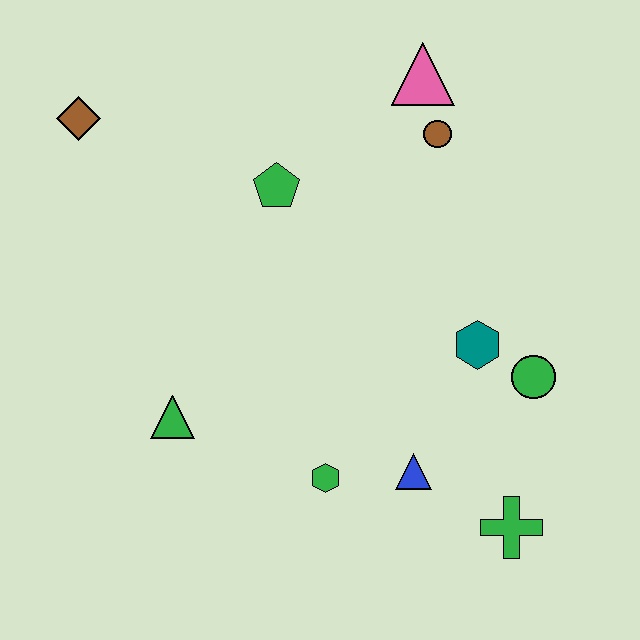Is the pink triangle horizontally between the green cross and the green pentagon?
Yes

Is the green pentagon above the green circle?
Yes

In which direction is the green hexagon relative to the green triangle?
The green hexagon is to the right of the green triangle.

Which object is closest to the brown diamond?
The green pentagon is closest to the brown diamond.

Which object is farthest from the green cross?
The brown diamond is farthest from the green cross.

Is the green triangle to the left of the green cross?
Yes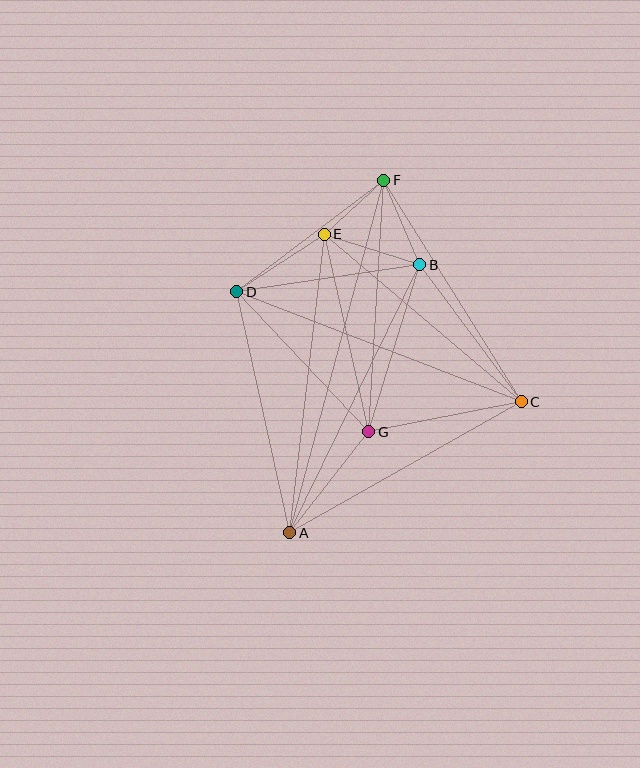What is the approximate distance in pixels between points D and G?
The distance between D and G is approximately 192 pixels.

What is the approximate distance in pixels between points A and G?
The distance between A and G is approximately 128 pixels.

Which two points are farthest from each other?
Points A and F are farthest from each other.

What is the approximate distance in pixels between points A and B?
The distance between A and B is approximately 298 pixels.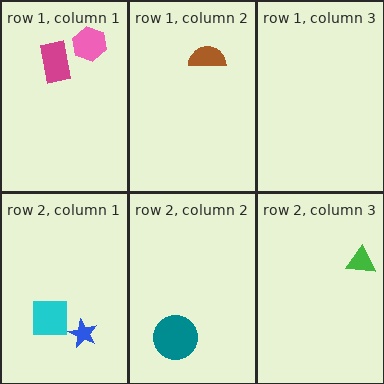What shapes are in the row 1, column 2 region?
The brown semicircle.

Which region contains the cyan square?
The row 2, column 1 region.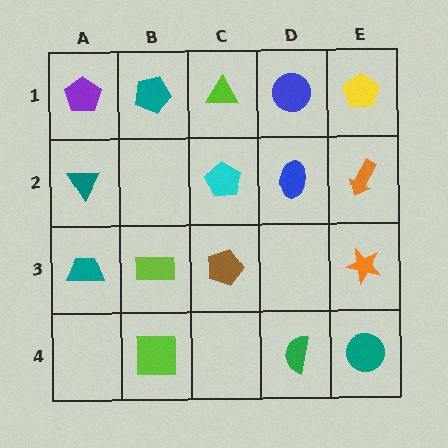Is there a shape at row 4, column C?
No, that cell is empty.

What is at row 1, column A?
A purple pentagon.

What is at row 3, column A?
A teal trapezoid.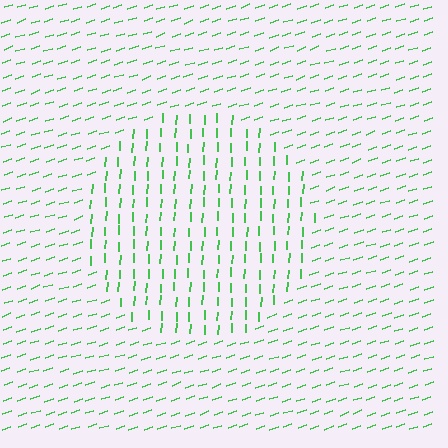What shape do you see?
I see a circle.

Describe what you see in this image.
The image is filled with small green line segments. A circle region in the image has lines oriented differently from the surrounding lines, creating a visible texture boundary.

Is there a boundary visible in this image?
Yes, there is a texture boundary formed by a change in line orientation.